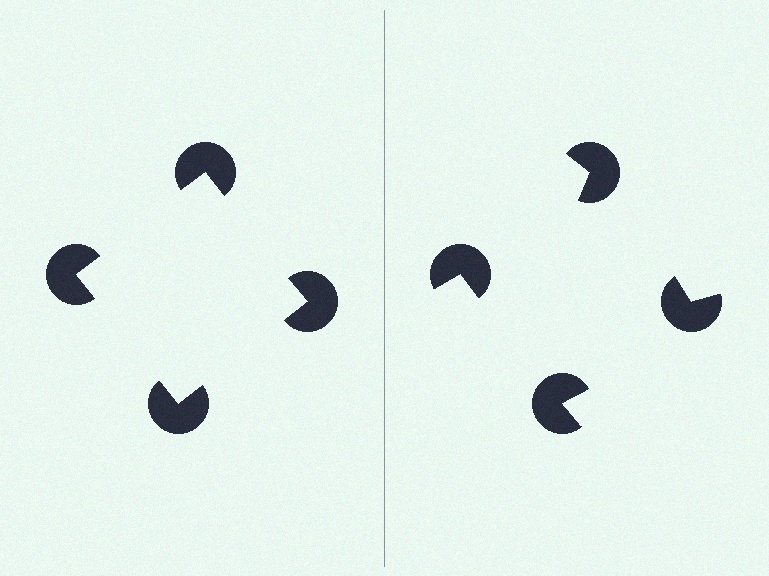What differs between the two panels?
The pac-man discs are positioned identically on both sides; only the wedge orientations differ. On the left they align to a square; on the right they are misaligned.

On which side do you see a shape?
An illusory square appears on the left side. On the right side the wedge cuts are rotated, so no coherent shape forms.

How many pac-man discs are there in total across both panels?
8 — 4 on each side.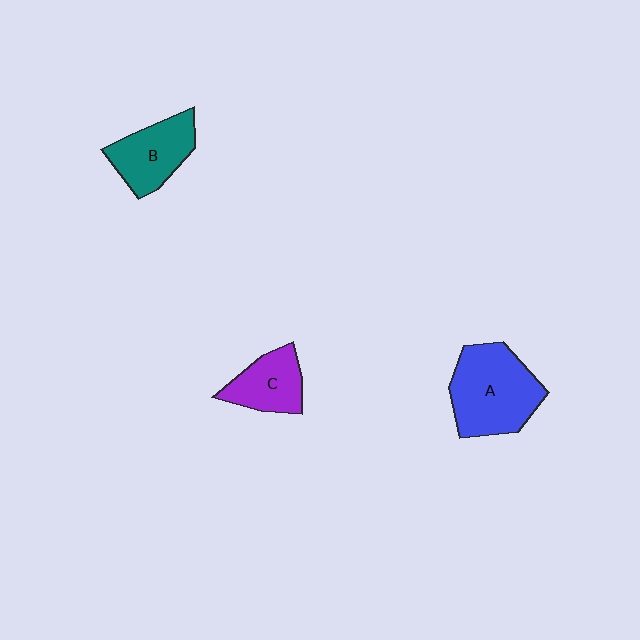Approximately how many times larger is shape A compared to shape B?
Approximately 1.5 times.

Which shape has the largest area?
Shape A (blue).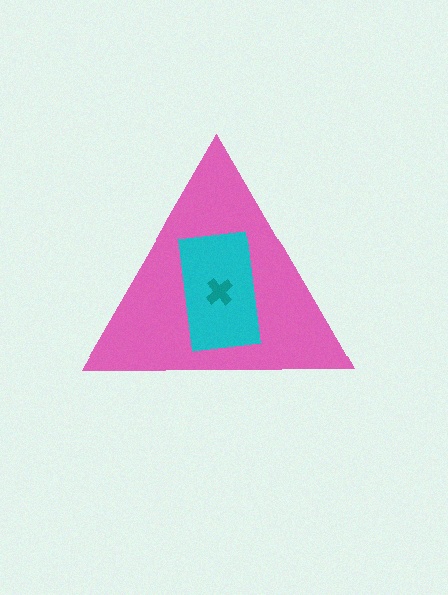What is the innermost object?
The teal cross.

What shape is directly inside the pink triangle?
The cyan rectangle.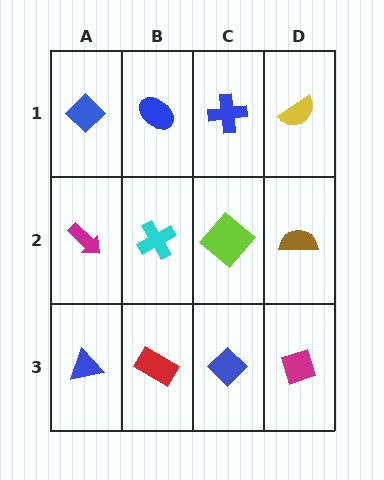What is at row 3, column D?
A magenta diamond.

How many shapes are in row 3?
4 shapes.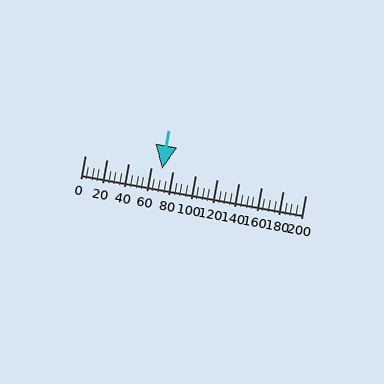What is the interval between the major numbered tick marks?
The major tick marks are spaced 20 units apart.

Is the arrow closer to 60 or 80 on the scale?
The arrow is closer to 80.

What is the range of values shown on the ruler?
The ruler shows values from 0 to 200.